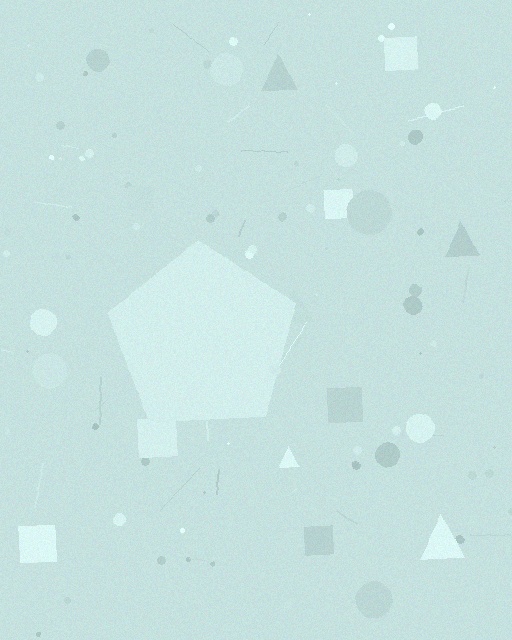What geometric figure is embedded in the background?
A pentagon is embedded in the background.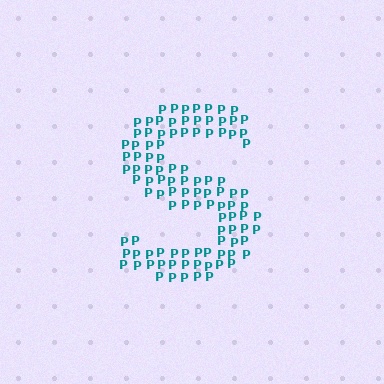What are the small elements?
The small elements are letter P's.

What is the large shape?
The large shape is the letter S.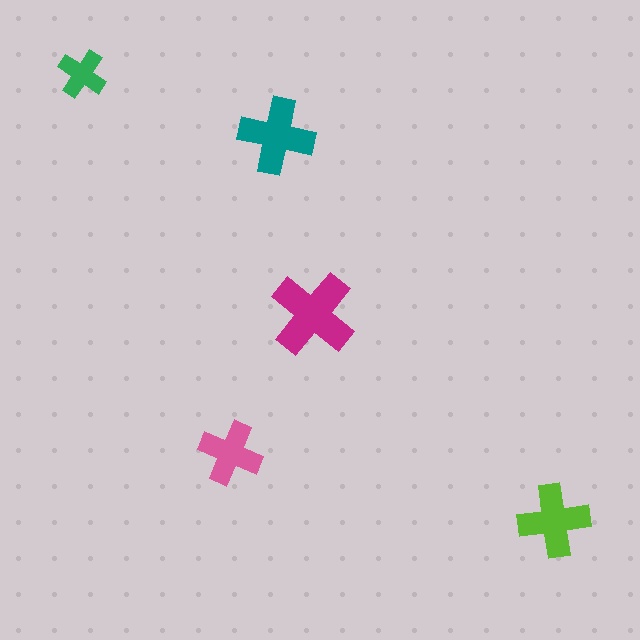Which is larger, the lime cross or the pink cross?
The lime one.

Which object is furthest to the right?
The lime cross is rightmost.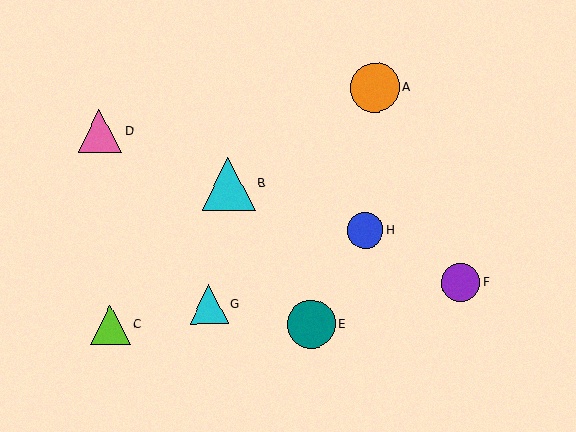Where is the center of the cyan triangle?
The center of the cyan triangle is at (209, 304).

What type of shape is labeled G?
Shape G is a cyan triangle.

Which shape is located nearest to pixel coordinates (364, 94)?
The orange circle (labeled A) at (375, 88) is nearest to that location.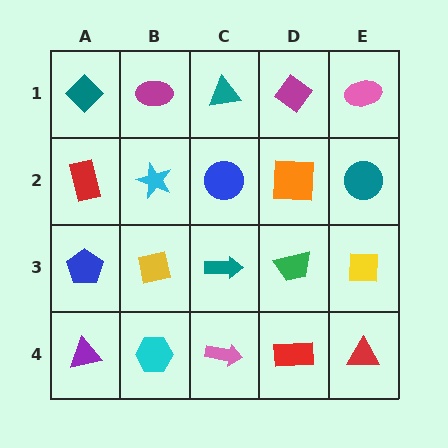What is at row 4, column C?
A pink arrow.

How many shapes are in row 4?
5 shapes.